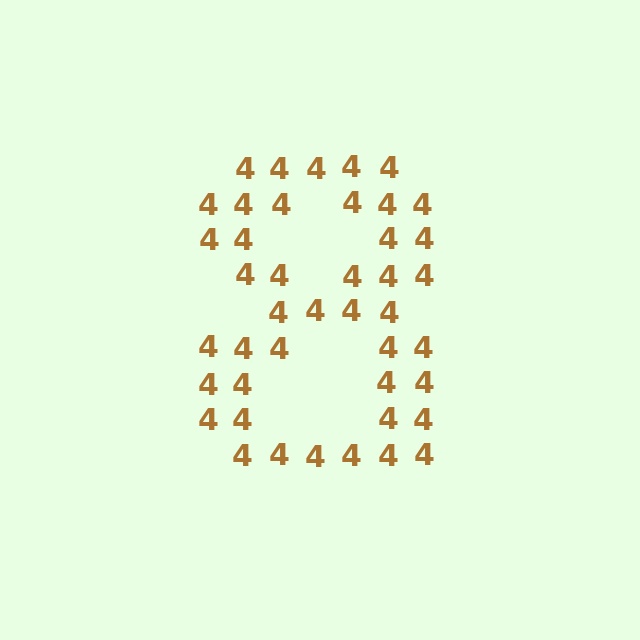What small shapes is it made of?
It is made of small digit 4's.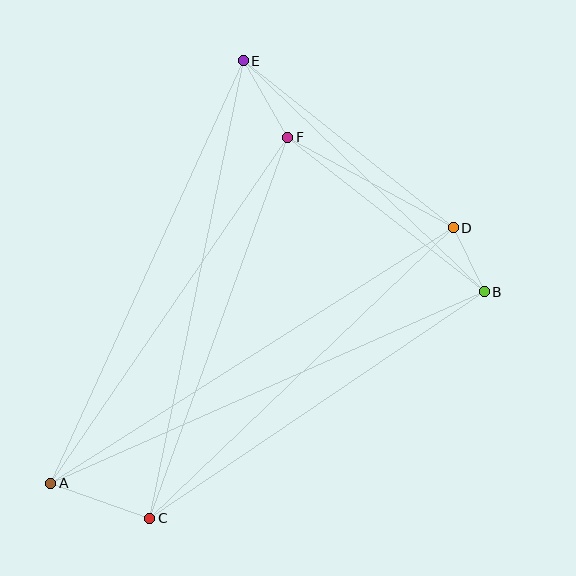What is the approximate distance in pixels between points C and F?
The distance between C and F is approximately 405 pixels.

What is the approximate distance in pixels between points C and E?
The distance between C and E is approximately 467 pixels.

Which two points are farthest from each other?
Points A and D are farthest from each other.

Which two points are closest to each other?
Points B and D are closest to each other.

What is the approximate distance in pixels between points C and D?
The distance between C and D is approximately 420 pixels.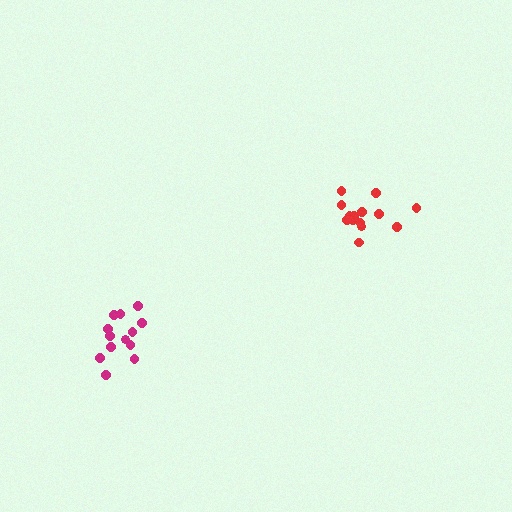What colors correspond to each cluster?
The clusters are colored: magenta, red.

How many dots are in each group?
Group 1: 13 dots, Group 2: 14 dots (27 total).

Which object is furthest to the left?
The magenta cluster is leftmost.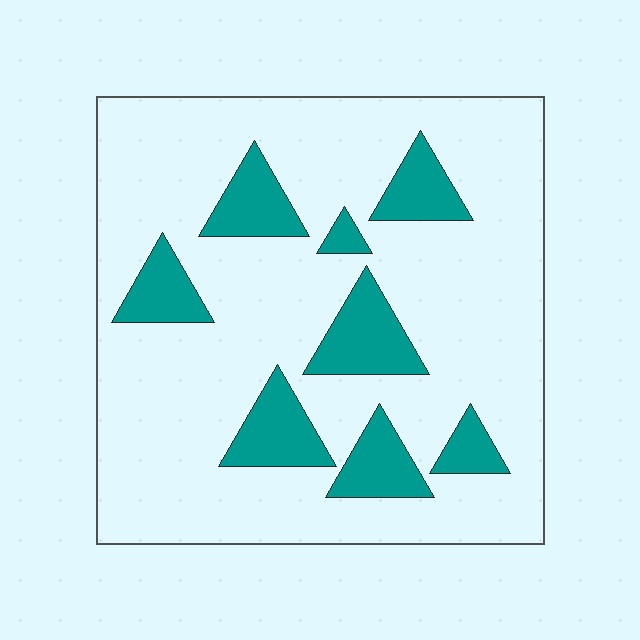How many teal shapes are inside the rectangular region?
8.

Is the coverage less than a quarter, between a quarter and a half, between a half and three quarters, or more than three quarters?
Less than a quarter.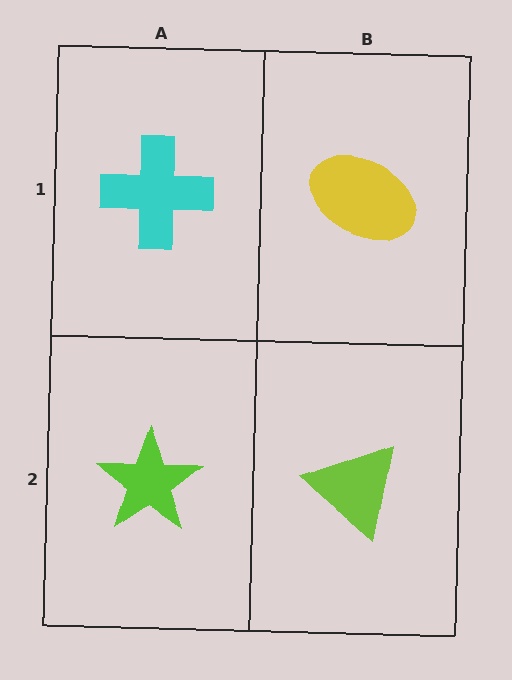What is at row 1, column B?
A yellow ellipse.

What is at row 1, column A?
A cyan cross.